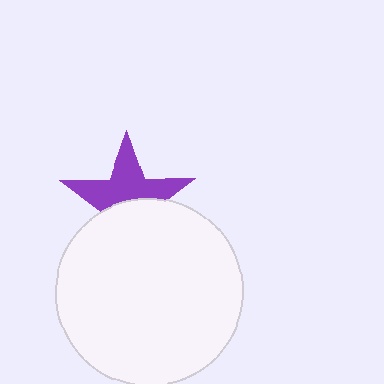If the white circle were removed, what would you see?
You would see the complete purple star.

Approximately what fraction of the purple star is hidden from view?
Roughly 45% of the purple star is hidden behind the white circle.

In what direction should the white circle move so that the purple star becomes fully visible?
The white circle should move down. That is the shortest direction to clear the overlap and leave the purple star fully visible.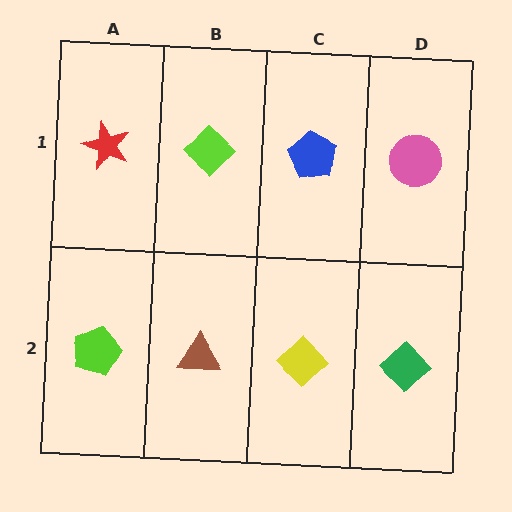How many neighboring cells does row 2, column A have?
2.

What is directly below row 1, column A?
A lime pentagon.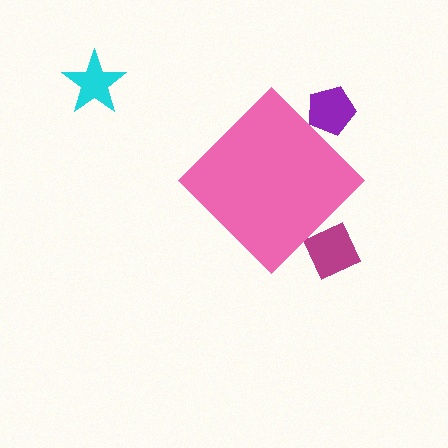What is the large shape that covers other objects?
A pink diamond.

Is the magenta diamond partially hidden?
Yes, the magenta diamond is partially hidden behind the pink diamond.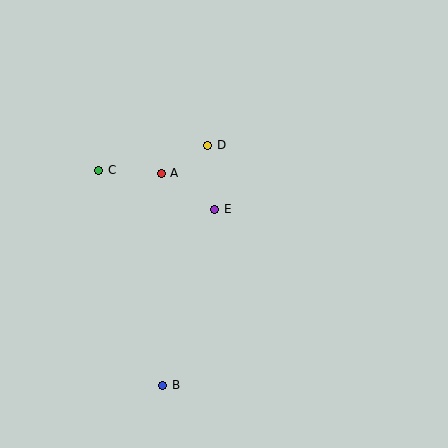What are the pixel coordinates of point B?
Point B is at (163, 385).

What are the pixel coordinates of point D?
Point D is at (208, 145).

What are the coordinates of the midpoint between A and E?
The midpoint between A and E is at (188, 191).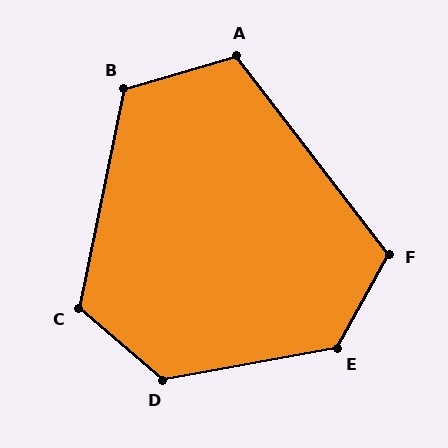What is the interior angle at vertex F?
Approximately 113 degrees (obtuse).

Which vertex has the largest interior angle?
E, at approximately 130 degrees.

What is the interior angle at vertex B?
Approximately 118 degrees (obtuse).